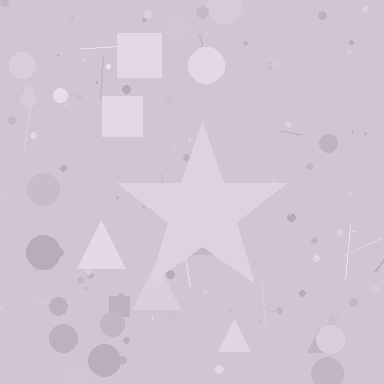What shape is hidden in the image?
A star is hidden in the image.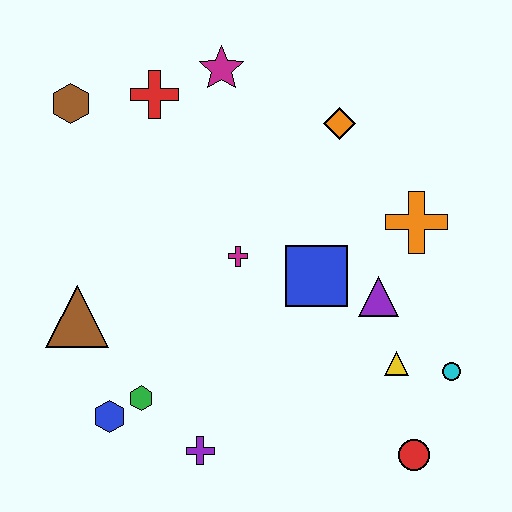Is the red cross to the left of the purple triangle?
Yes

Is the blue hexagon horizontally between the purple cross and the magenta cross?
No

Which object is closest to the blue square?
The purple triangle is closest to the blue square.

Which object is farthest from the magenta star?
The red circle is farthest from the magenta star.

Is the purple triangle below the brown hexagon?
Yes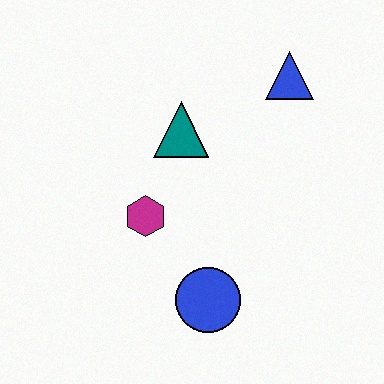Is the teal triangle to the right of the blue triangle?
No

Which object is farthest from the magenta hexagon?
The blue triangle is farthest from the magenta hexagon.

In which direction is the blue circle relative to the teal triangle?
The blue circle is below the teal triangle.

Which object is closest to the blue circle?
The magenta hexagon is closest to the blue circle.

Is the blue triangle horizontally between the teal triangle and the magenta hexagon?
No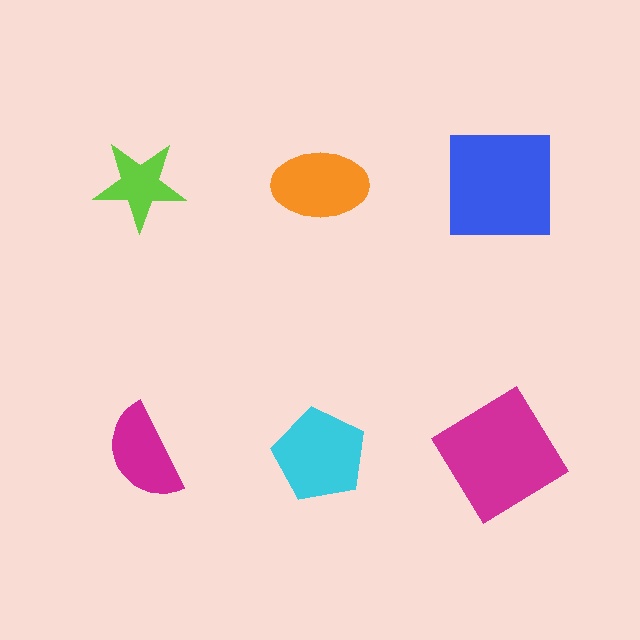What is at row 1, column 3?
A blue square.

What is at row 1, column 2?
An orange ellipse.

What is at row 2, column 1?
A magenta semicircle.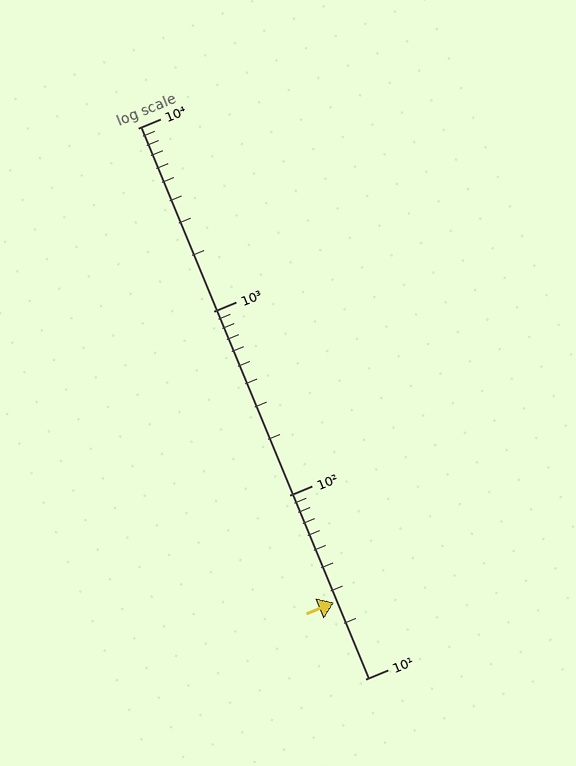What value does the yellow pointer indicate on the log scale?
The pointer indicates approximately 26.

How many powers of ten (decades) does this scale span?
The scale spans 3 decades, from 10 to 10000.